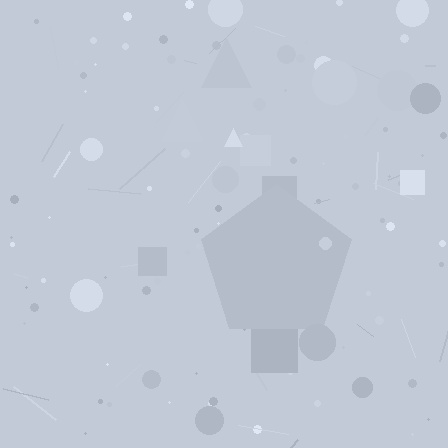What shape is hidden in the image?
A pentagon is hidden in the image.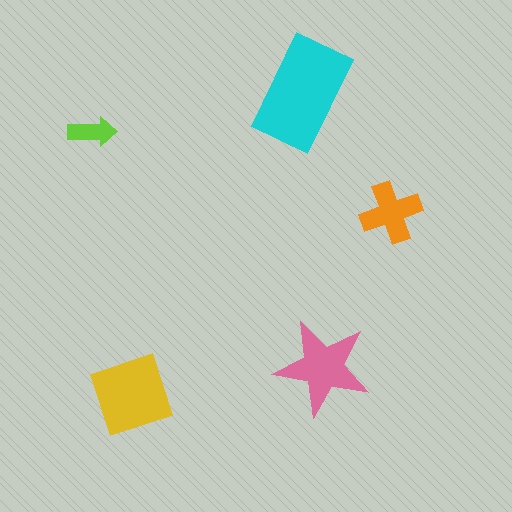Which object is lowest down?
The yellow diamond is bottommost.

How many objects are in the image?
There are 5 objects in the image.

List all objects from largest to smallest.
The cyan rectangle, the yellow diamond, the pink star, the orange cross, the lime arrow.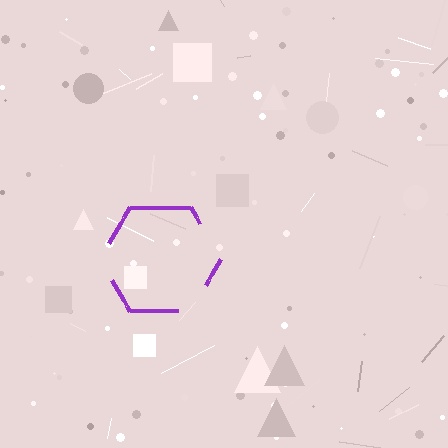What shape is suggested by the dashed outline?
The dashed outline suggests a hexagon.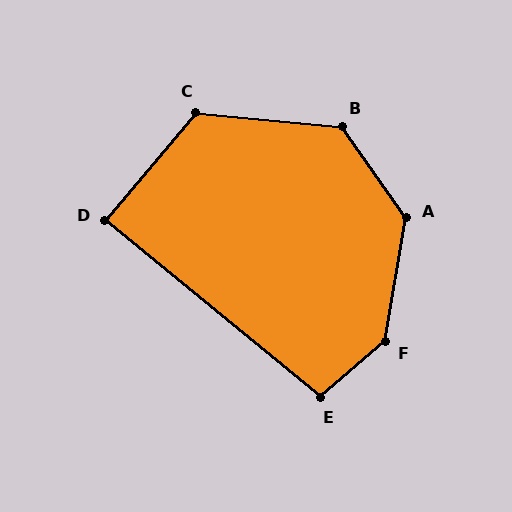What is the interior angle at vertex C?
Approximately 125 degrees (obtuse).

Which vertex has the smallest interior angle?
D, at approximately 89 degrees.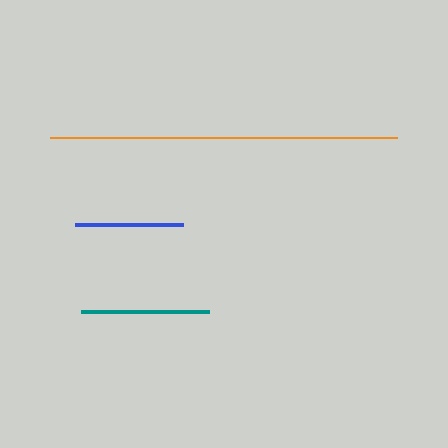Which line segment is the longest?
The orange line is the longest at approximately 347 pixels.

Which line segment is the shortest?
The blue line is the shortest at approximately 108 pixels.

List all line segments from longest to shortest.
From longest to shortest: orange, teal, blue.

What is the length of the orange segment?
The orange segment is approximately 347 pixels long.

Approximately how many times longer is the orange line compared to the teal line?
The orange line is approximately 2.7 times the length of the teal line.